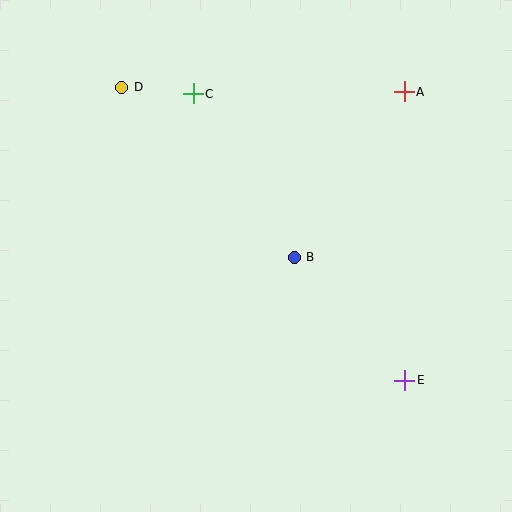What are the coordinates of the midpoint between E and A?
The midpoint between E and A is at (405, 236).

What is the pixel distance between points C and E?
The distance between C and E is 356 pixels.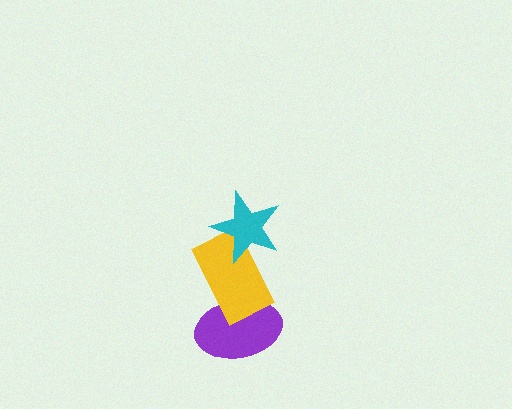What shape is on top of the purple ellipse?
The yellow rectangle is on top of the purple ellipse.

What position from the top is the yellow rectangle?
The yellow rectangle is 2nd from the top.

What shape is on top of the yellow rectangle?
The cyan star is on top of the yellow rectangle.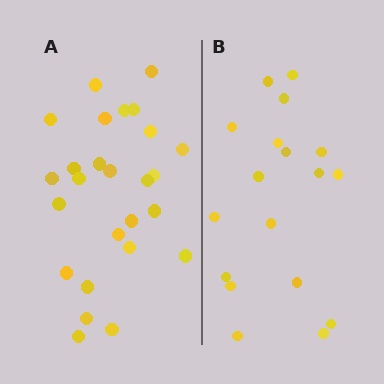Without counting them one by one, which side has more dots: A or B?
Region A (the left region) has more dots.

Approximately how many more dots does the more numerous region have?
Region A has roughly 8 or so more dots than region B.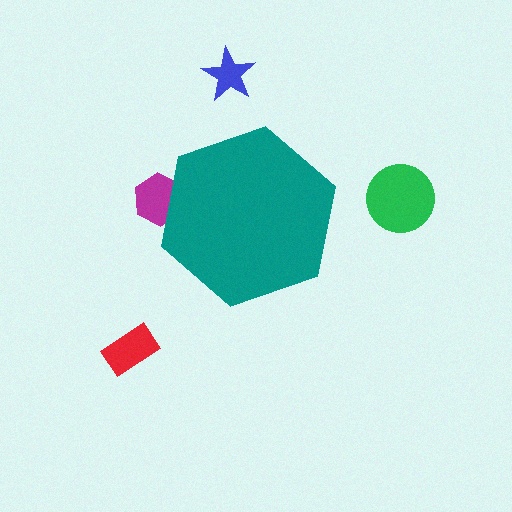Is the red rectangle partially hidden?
No, the red rectangle is fully visible.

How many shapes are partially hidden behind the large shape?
1 shape is partially hidden.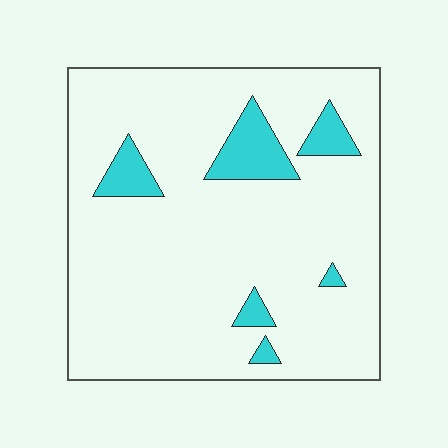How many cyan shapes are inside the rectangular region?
6.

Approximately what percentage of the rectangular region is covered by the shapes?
Approximately 10%.